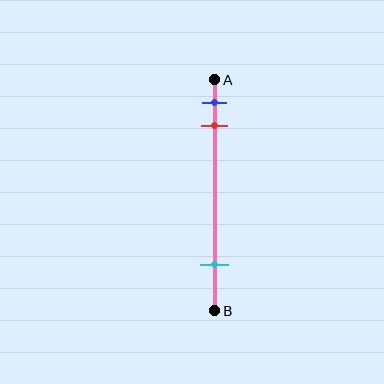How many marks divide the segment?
There are 3 marks dividing the segment.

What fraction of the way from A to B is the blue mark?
The blue mark is approximately 10% (0.1) of the way from A to B.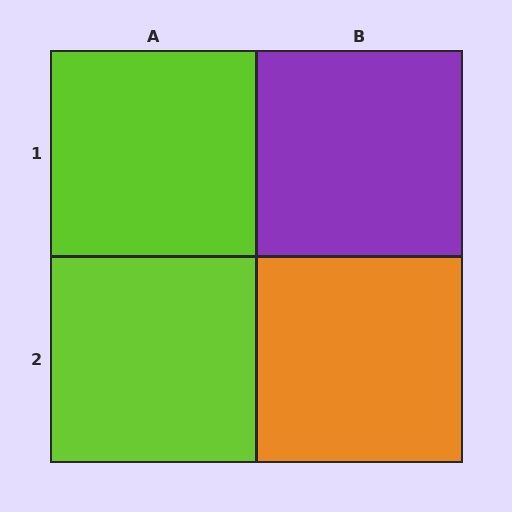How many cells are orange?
1 cell is orange.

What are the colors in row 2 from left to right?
Lime, orange.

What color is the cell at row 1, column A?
Lime.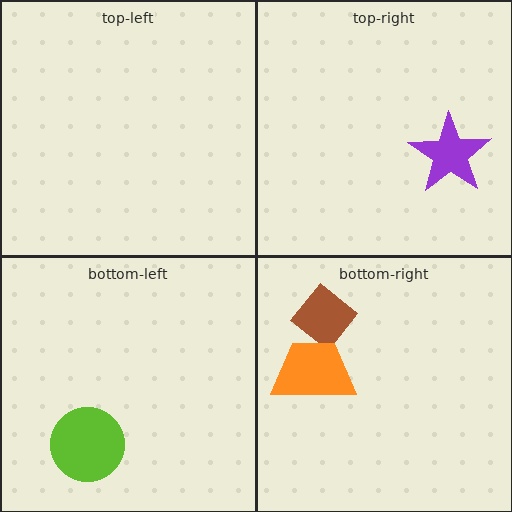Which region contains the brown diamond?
The bottom-right region.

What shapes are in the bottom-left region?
The lime circle.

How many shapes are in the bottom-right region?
2.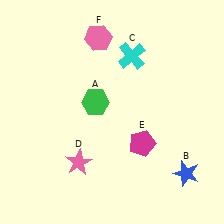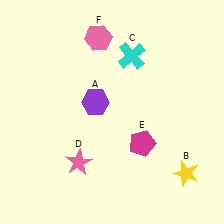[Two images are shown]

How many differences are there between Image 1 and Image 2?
There are 2 differences between the two images.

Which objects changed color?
A changed from green to purple. B changed from blue to yellow.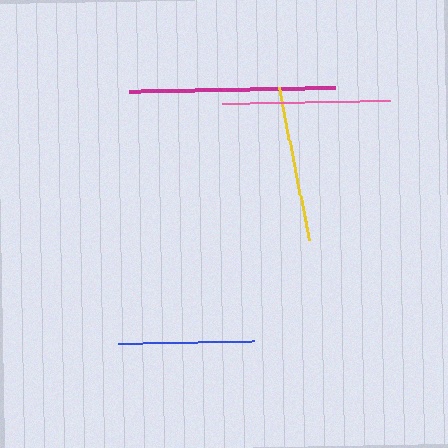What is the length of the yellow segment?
The yellow segment is approximately 157 pixels long.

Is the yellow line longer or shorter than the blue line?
The yellow line is longer than the blue line.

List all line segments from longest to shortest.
From longest to shortest: magenta, pink, yellow, blue.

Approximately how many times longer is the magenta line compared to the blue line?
The magenta line is approximately 1.5 times the length of the blue line.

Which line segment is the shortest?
The blue line is the shortest at approximately 136 pixels.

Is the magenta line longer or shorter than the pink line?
The magenta line is longer than the pink line.